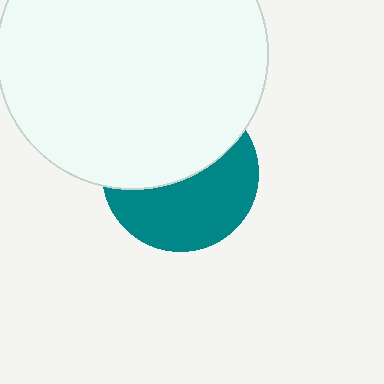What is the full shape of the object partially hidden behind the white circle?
The partially hidden object is a teal circle.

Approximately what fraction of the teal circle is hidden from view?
Roughly 49% of the teal circle is hidden behind the white circle.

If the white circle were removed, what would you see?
You would see the complete teal circle.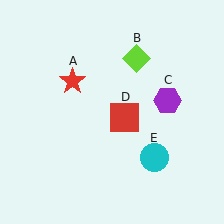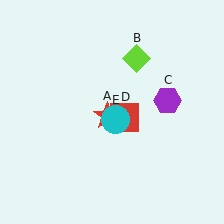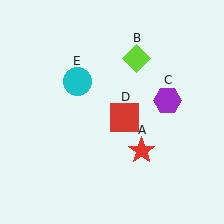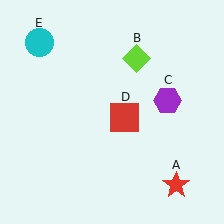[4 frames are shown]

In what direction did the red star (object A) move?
The red star (object A) moved down and to the right.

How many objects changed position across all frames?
2 objects changed position: red star (object A), cyan circle (object E).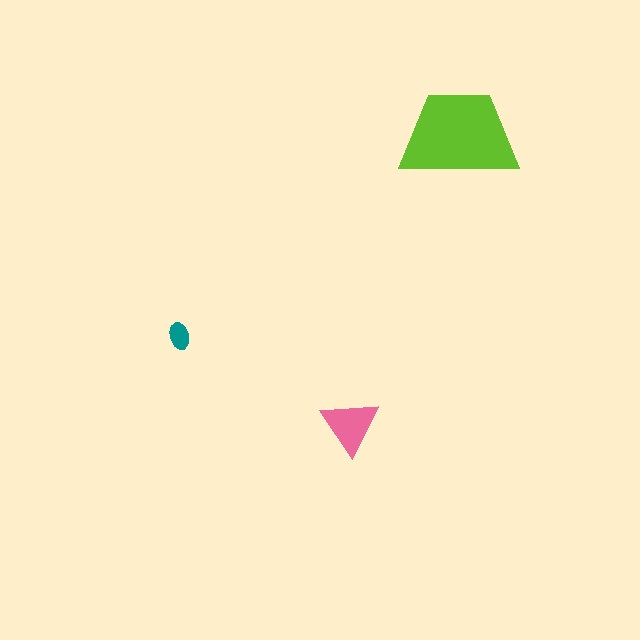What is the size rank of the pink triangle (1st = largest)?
2nd.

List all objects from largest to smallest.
The lime trapezoid, the pink triangle, the teal ellipse.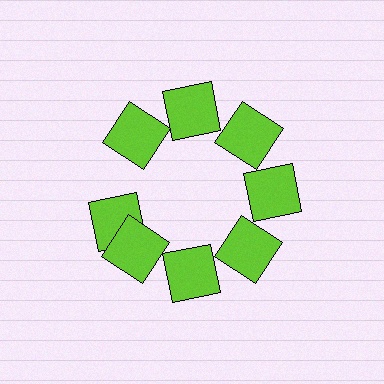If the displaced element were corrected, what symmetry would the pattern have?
It would have 8-fold rotational symmetry — the pattern would map onto itself every 45 degrees.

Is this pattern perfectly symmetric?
No. The 8 lime squares are arranged in a ring, but one element near the 9 o'clock position is rotated out of alignment along the ring, breaking the 8-fold rotational symmetry.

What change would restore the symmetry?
The symmetry would be restored by rotating it back into even spacing with its neighbors so that all 8 squares sit at equal angles and equal distance from the center.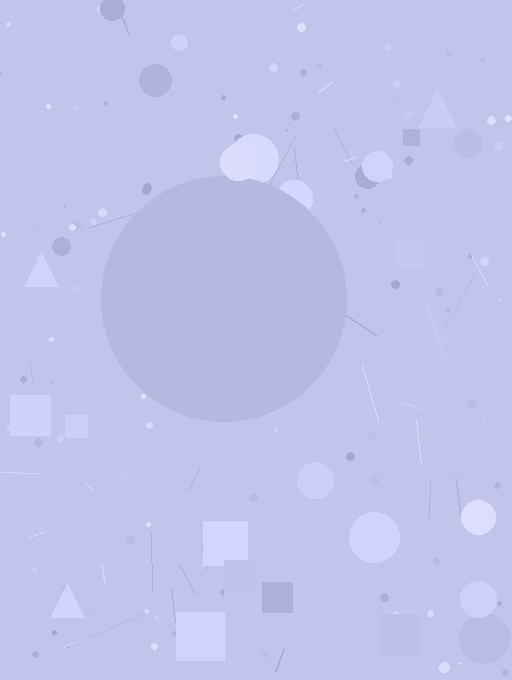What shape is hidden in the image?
A circle is hidden in the image.